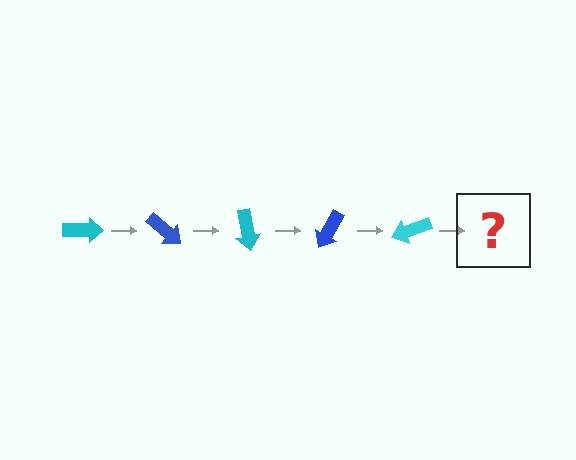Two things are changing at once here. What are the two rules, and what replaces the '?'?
The two rules are that it rotates 40 degrees each step and the color cycles through cyan and blue. The '?' should be a blue arrow, rotated 200 degrees from the start.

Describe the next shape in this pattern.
It should be a blue arrow, rotated 200 degrees from the start.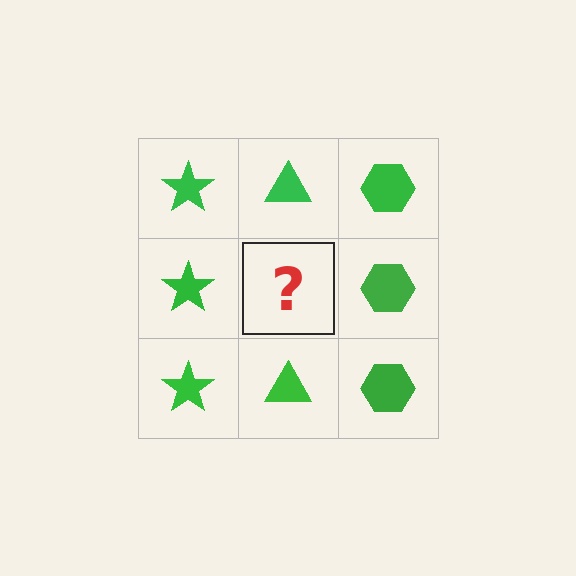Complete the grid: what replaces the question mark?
The question mark should be replaced with a green triangle.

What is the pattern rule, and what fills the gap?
The rule is that each column has a consistent shape. The gap should be filled with a green triangle.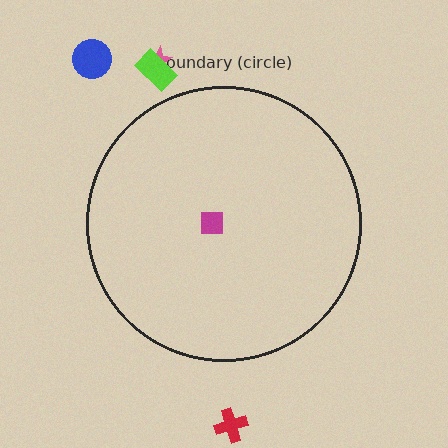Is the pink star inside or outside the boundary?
Outside.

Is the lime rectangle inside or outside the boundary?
Outside.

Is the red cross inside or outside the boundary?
Outside.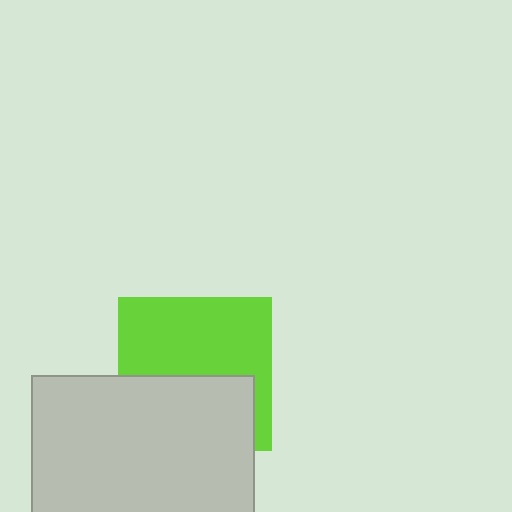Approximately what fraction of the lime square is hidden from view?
Roughly 44% of the lime square is hidden behind the light gray rectangle.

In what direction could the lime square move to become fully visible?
The lime square could move up. That would shift it out from behind the light gray rectangle entirely.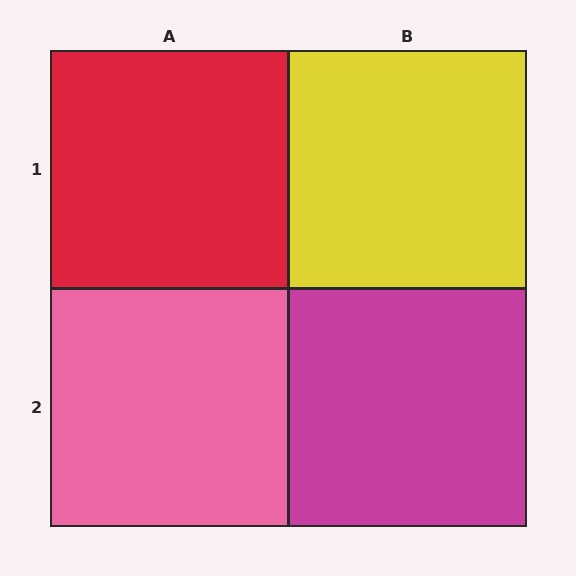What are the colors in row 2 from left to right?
Pink, magenta.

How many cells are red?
1 cell is red.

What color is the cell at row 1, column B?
Yellow.